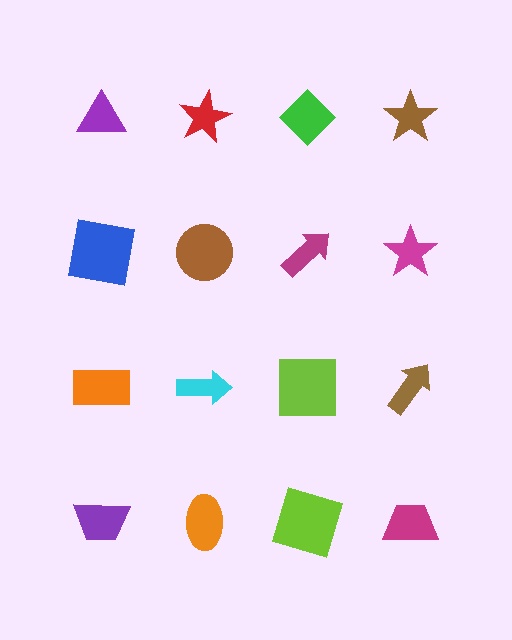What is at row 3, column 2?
A cyan arrow.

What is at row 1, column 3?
A green diamond.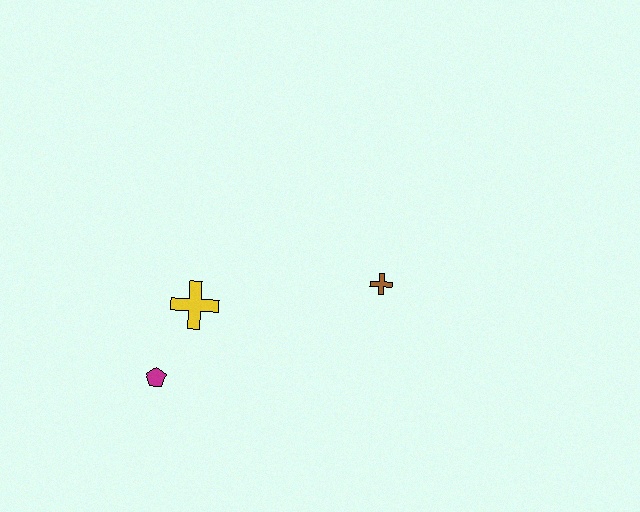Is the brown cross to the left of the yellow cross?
No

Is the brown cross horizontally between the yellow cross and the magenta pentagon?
No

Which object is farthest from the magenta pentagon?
The brown cross is farthest from the magenta pentagon.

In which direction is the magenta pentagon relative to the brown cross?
The magenta pentagon is to the left of the brown cross.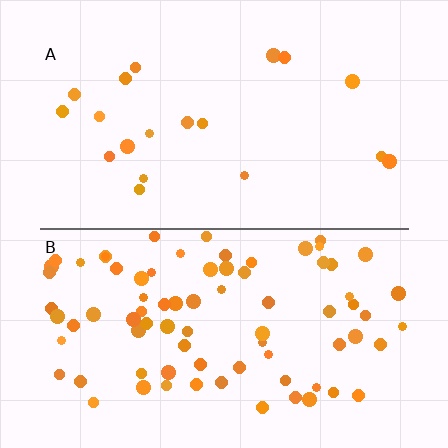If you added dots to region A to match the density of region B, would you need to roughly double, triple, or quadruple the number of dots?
Approximately quadruple.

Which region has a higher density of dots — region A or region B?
B (the bottom).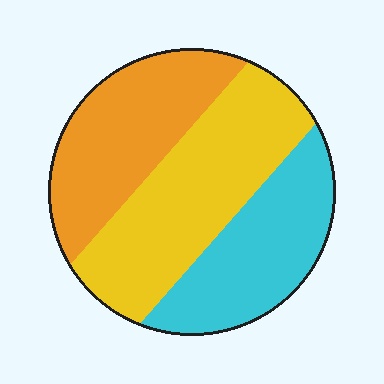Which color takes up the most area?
Yellow, at roughly 40%.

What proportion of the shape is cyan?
Cyan takes up between a sixth and a third of the shape.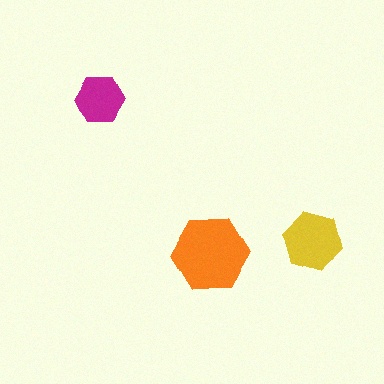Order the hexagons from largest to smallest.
the orange one, the yellow one, the magenta one.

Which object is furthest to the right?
The yellow hexagon is rightmost.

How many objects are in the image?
There are 3 objects in the image.